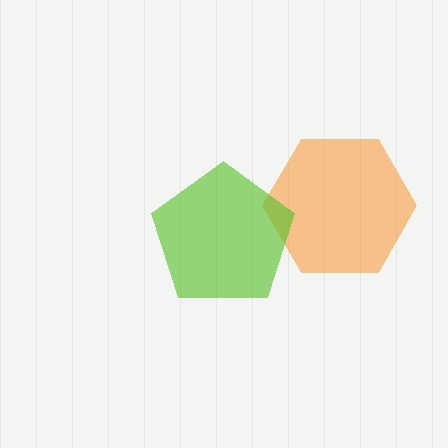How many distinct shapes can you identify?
There are 2 distinct shapes: an orange hexagon, a lime pentagon.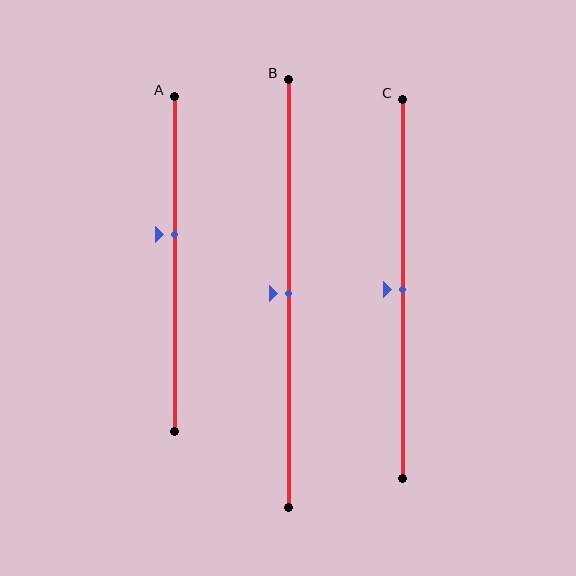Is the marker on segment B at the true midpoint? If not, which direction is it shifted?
Yes, the marker on segment B is at the true midpoint.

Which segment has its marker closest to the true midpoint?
Segment B has its marker closest to the true midpoint.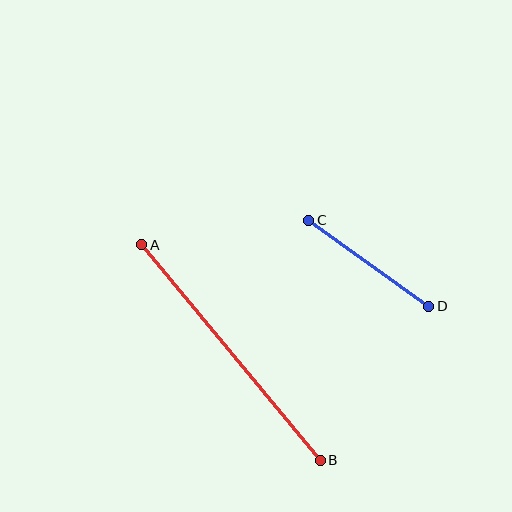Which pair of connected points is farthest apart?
Points A and B are farthest apart.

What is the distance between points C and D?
The distance is approximately 148 pixels.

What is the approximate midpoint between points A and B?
The midpoint is at approximately (231, 353) pixels.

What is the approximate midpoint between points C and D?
The midpoint is at approximately (369, 263) pixels.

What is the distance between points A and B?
The distance is approximately 280 pixels.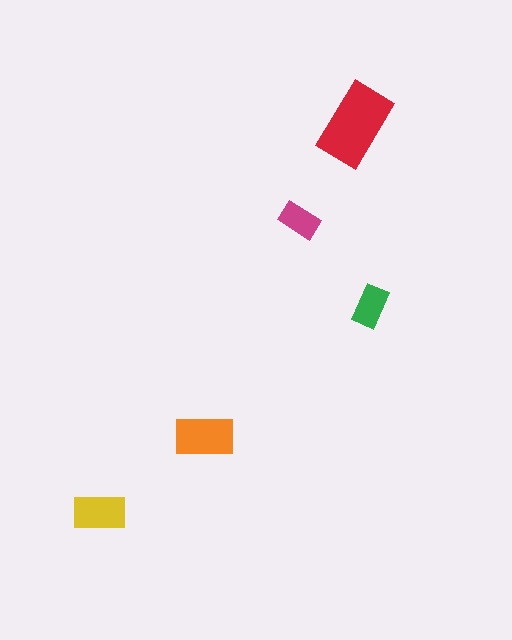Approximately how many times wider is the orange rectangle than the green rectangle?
About 1.5 times wider.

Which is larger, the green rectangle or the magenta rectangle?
The green one.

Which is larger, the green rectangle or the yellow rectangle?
The yellow one.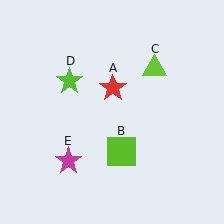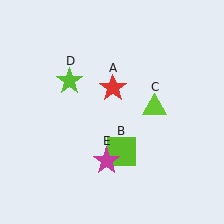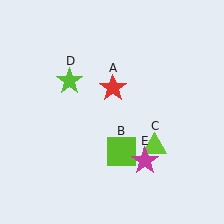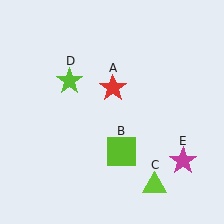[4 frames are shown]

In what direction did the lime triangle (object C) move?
The lime triangle (object C) moved down.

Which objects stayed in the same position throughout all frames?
Red star (object A) and lime square (object B) and lime star (object D) remained stationary.